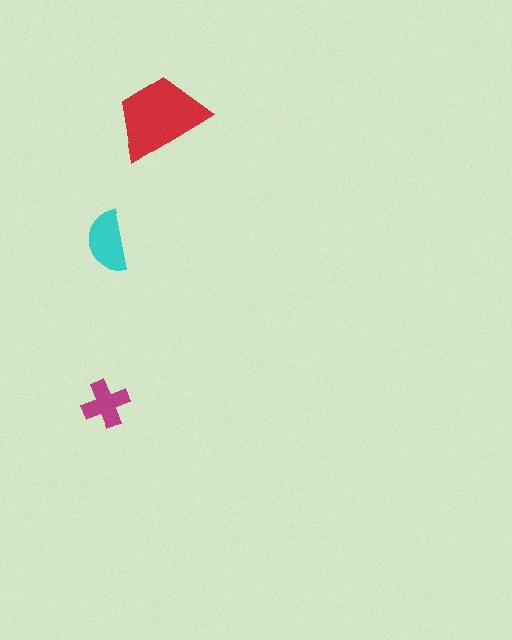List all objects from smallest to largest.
The magenta cross, the cyan semicircle, the red trapezoid.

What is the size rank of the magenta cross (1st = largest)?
3rd.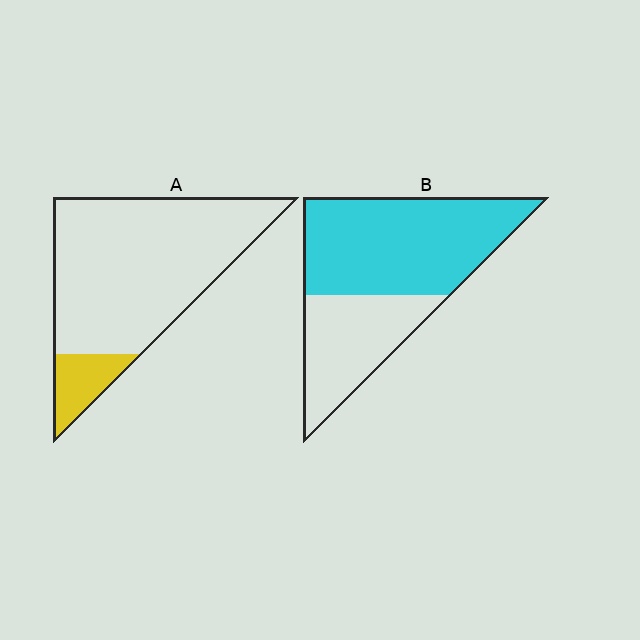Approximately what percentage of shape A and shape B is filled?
A is approximately 15% and B is approximately 65%.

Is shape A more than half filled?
No.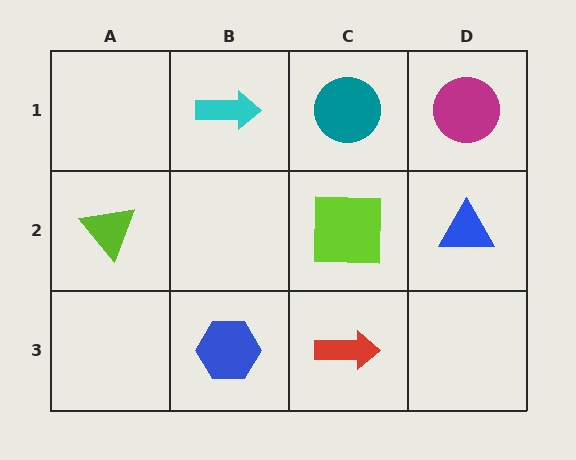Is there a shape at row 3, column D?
No, that cell is empty.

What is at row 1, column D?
A magenta circle.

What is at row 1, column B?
A cyan arrow.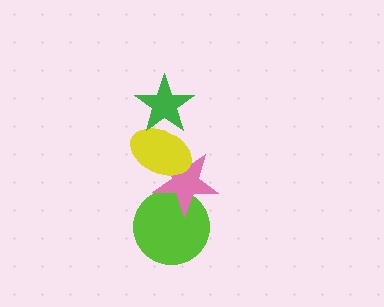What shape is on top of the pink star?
The yellow ellipse is on top of the pink star.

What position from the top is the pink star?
The pink star is 3rd from the top.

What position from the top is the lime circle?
The lime circle is 4th from the top.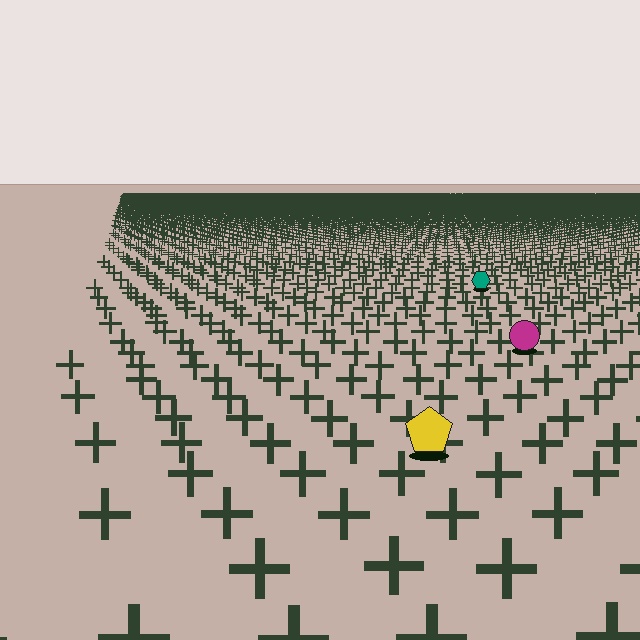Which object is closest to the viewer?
The yellow pentagon is closest. The texture marks near it are larger and more spread out.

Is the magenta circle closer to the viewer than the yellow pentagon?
No. The yellow pentagon is closer — you can tell from the texture gradient: the ground texture is coarser near it.